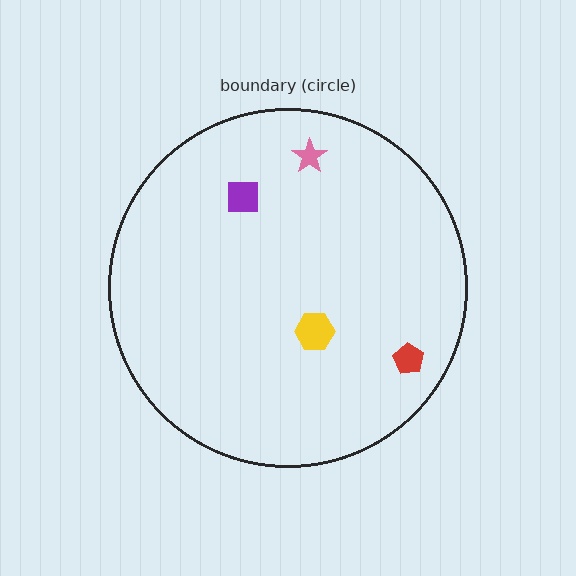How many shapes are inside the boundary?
4 inside, 0 outside.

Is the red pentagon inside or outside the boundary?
Inside.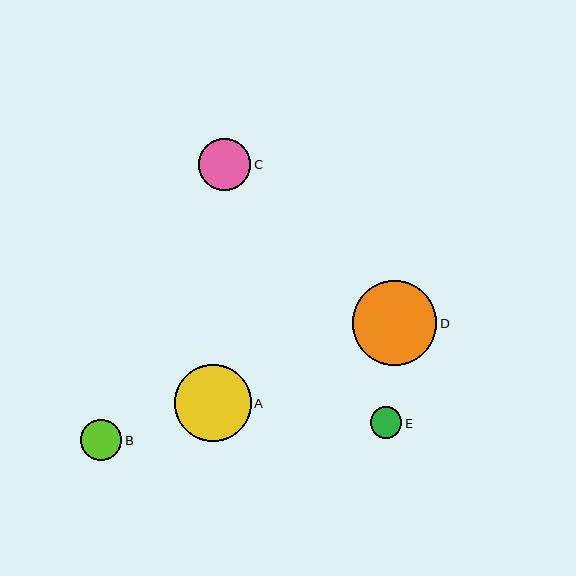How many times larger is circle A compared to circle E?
Circle A is approximately 2.5 times the size of circle E.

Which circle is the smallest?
Circle E is the smallest with a size of approximately 31 pixels.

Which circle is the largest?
Circle D is the largest with a size of approximately 85 pixels.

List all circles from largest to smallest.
From largest to smallest: D, A, C, B, E.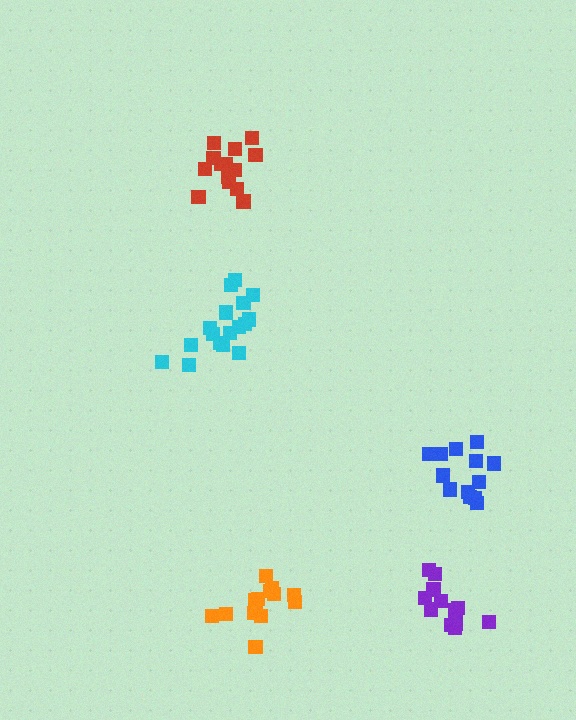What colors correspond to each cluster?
The clusters are colored: purple, cyan, blue, red, orange.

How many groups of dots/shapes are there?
There are 5 groups.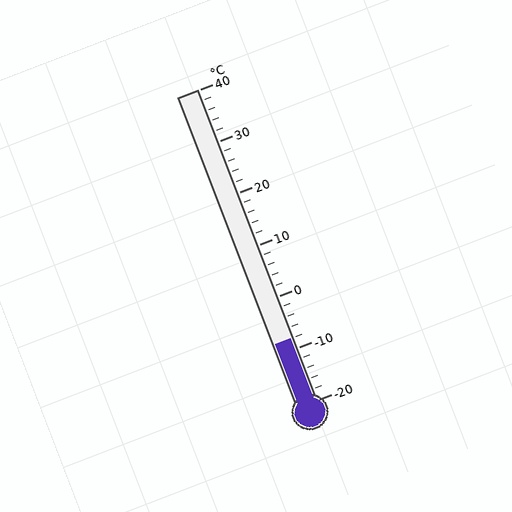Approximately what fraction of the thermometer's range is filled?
The thermometer is filled to approximately 20% of its range.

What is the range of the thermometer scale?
The thermometer scale ranges from -20°C to 40°C.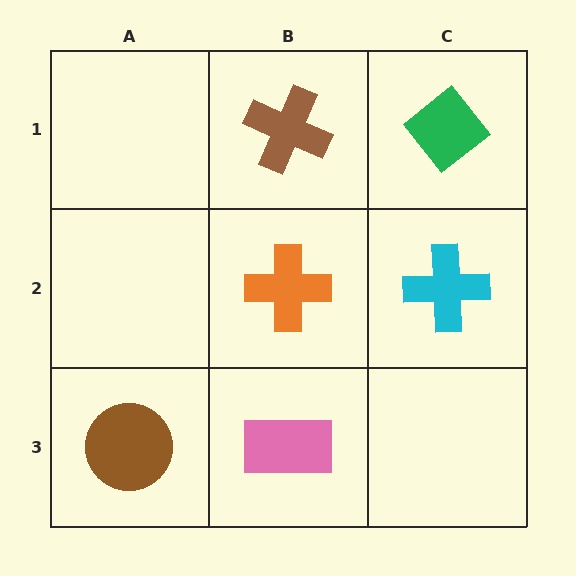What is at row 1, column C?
A green diamond.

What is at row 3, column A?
A brown circle.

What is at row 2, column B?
An orange cross.